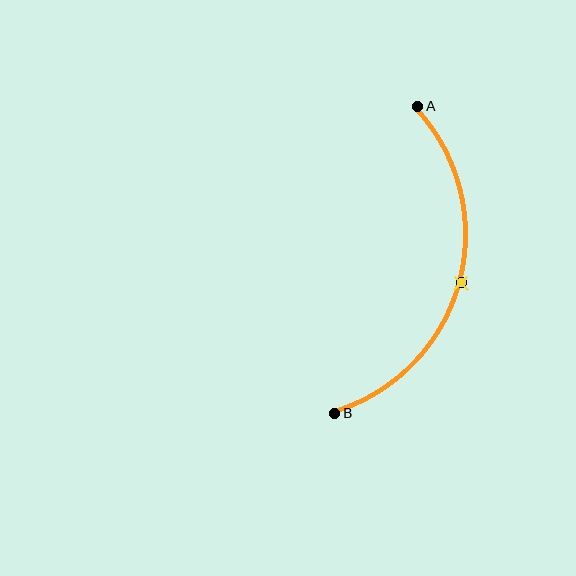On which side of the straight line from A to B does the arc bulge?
The arc bulges to the right of the straight line connecting A and B.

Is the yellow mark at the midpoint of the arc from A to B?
Yes. The yellow mark lies on the arc at equal arc-length from both A and B — it is the arc midpoint.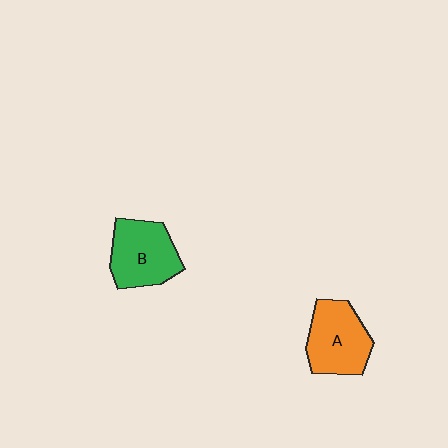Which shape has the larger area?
Shape A (orange).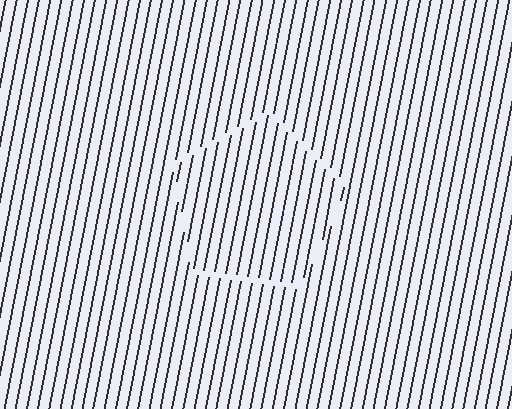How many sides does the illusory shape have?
5 sides — the line-ends trace a pentagon.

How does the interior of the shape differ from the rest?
The interior of the shape contains the same grating, shifted by half a period — the contour is defined by the phase discontinuity where line-ends from the inner and outer gratings abut.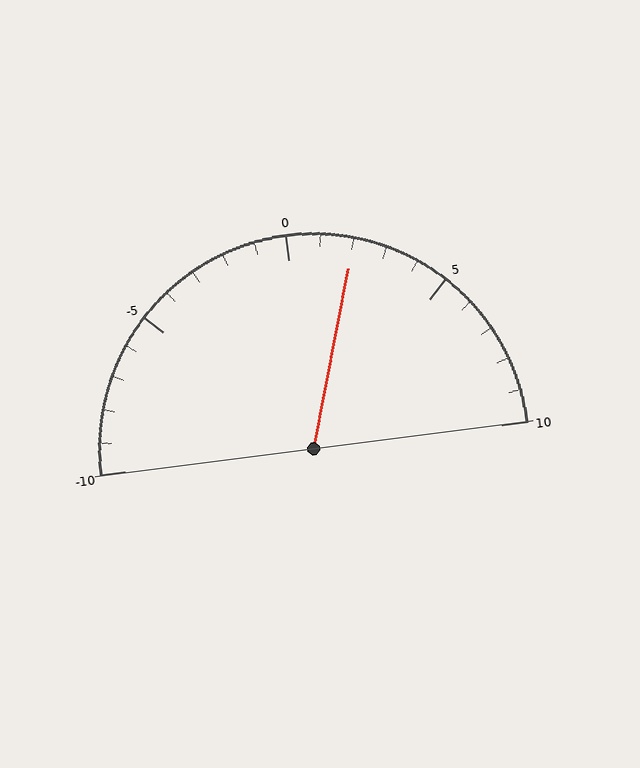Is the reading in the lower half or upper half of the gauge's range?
The reading is in the upper half of the range (-10 to 10).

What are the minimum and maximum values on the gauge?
The gauge ranges from -10 to 10.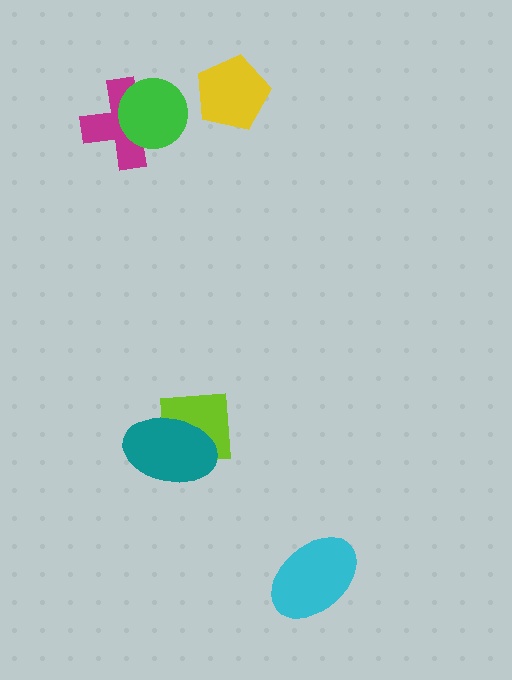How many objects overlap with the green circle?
1 object overlaps with the green circle.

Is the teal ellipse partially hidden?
No, no other shape covers it.